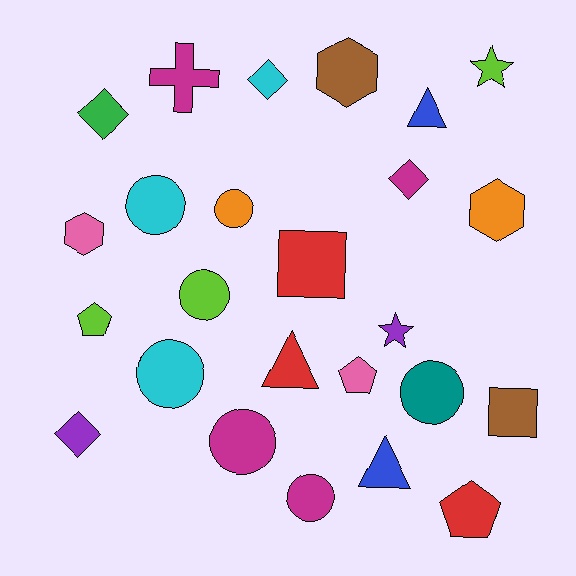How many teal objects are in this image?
There is 1 teal object.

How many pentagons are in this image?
There are 3 pentagons.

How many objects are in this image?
There are 25 objects.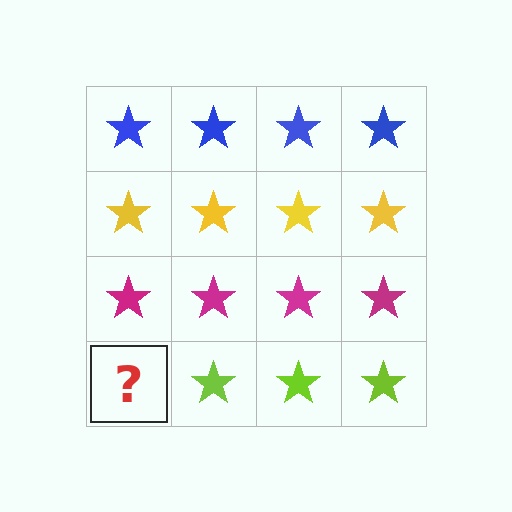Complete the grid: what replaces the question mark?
The question mark should be replaced with a lime star.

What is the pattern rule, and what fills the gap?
The rule is that each row has a consistent color. The gap should be filled with a lime star.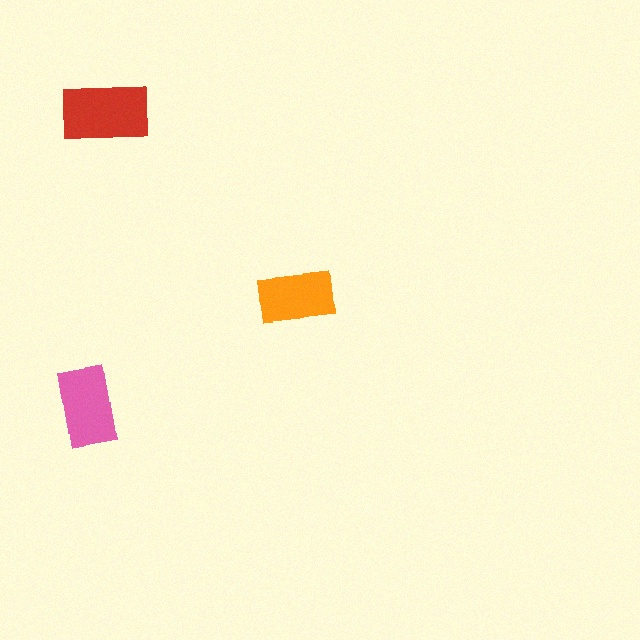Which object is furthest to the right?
The orange rectangle is rightmost.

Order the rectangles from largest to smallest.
the red one, the pink one, the orange one.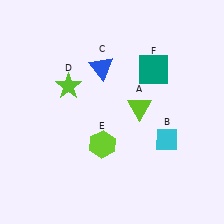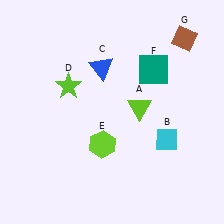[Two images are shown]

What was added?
A brown diamond (G) was added in Image 2.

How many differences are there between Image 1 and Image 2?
There is 1 difference between the two images.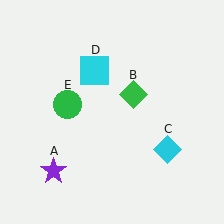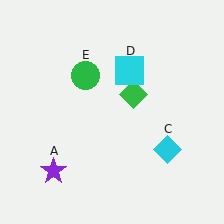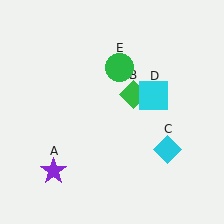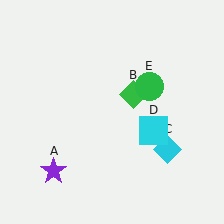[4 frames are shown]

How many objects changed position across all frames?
2 objects changed position: cyan square (object D), green circle (object E).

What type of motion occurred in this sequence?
The cyan square (object D), green circle (object E) rotated clockwise around the center of the scene.